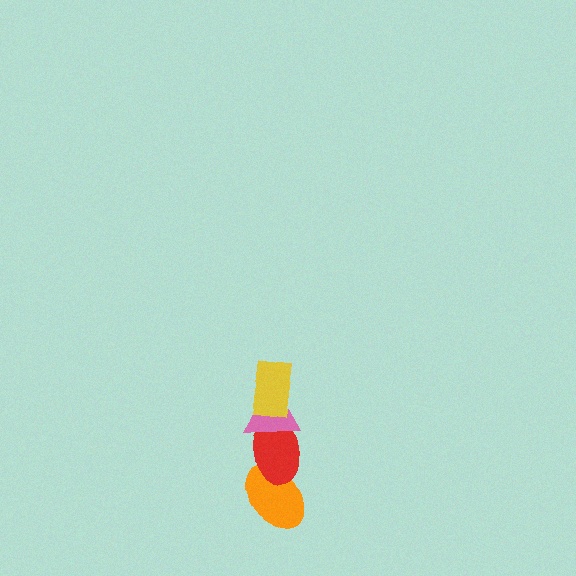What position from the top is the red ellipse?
The red ellipse is 3rd from the top.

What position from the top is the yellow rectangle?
The yellow rectangle is 1st from the top.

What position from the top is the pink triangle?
The pink triangle is 2nd from the top.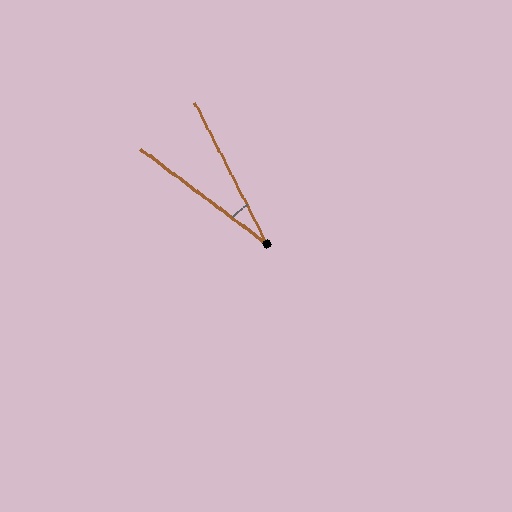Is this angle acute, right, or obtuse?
It is acute.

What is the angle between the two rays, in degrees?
Approximately 26 degrees.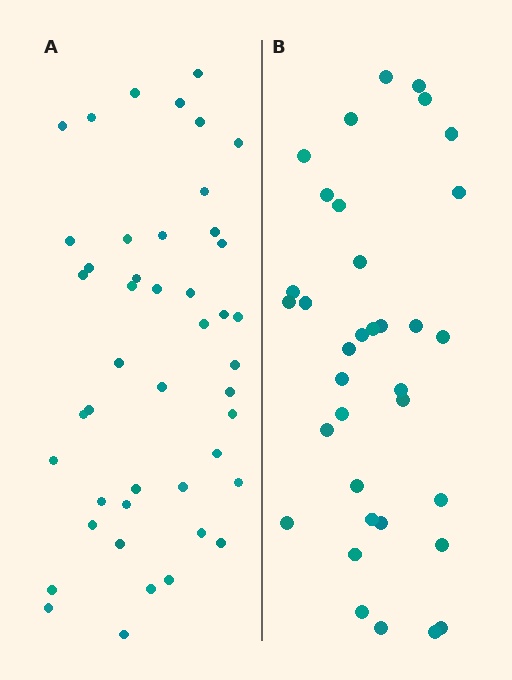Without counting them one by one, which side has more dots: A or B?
Region A (the left region) has more dots.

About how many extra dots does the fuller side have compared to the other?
Region A has roughly 10 or so more dots than region B.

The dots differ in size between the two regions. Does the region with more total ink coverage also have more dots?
No. Region B has more total ink coverage because its dots are larger, but region A actually contains more individual dots. Total area can be misleading — the number of items is what matters here.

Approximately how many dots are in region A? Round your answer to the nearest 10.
About 40 dots. (The exact count is 45, which rounds to 40.)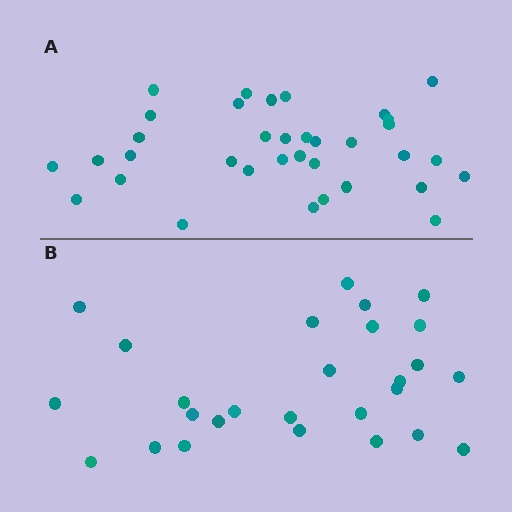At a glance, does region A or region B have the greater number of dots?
Region A (the top region) has more dots.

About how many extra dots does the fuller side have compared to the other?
Region A has roughly 8 or so more dots than region B.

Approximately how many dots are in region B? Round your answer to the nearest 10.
About 30 dots. (The exact count is 27, which rounds to 30.)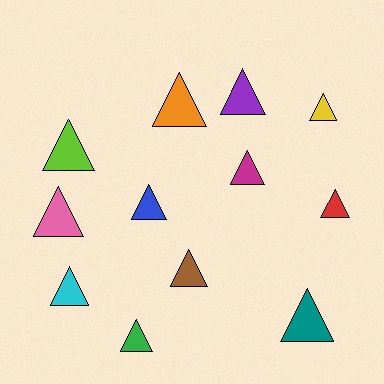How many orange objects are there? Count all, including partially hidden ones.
There is 1 orange object.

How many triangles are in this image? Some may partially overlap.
There are 12 triangles.